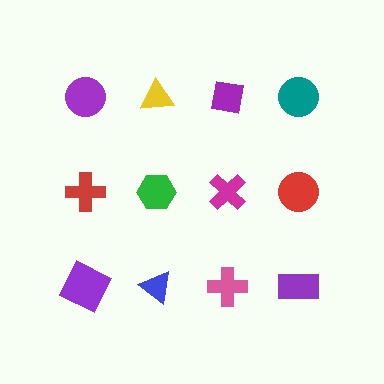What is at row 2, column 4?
A red circle.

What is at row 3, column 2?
A blue triangle.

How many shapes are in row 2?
4 shapes.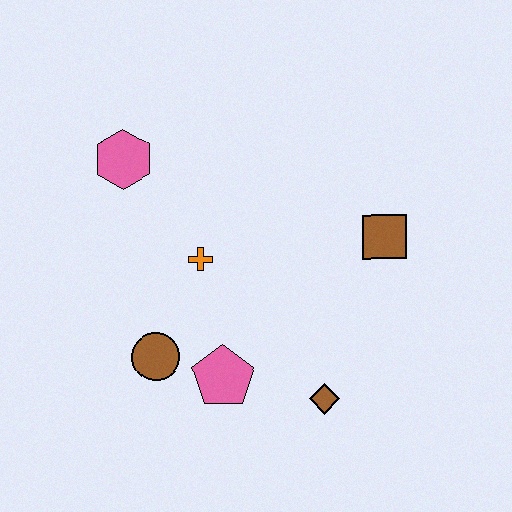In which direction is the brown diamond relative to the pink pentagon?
The brown diamond is to the right of the pink pentagon.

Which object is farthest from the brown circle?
The brown square is farthest from the brown circle.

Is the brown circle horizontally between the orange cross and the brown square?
No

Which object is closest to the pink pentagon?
The brown circle is closest to the pink pentagon.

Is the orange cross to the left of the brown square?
Yes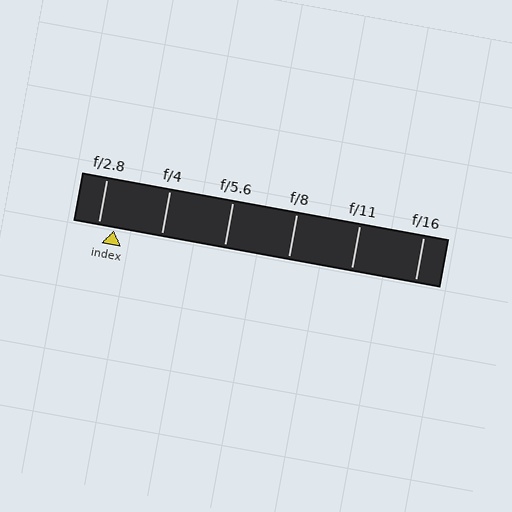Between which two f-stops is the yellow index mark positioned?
The index mark is between f/2.8 and f/4.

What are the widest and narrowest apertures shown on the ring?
The widest aperture shown is f/2.8 and the narrowest is f/16.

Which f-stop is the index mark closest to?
The index mark is closest to f/2.8.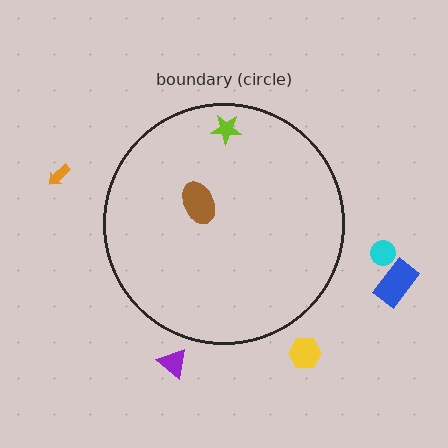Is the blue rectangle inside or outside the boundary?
Outside.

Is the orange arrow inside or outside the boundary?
Outside.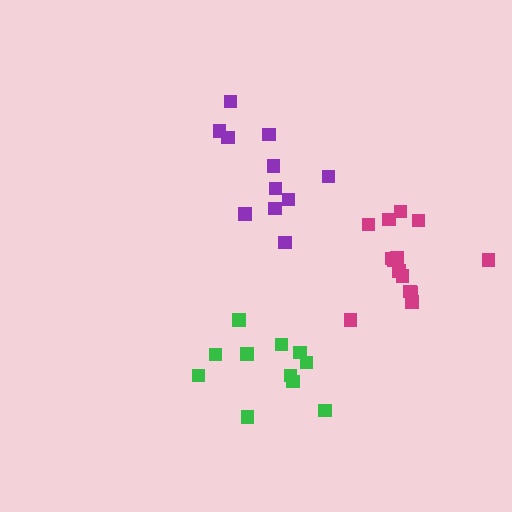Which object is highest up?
The purple cluster is topmost.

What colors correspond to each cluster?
The clusters are colored: purple, green, magenta.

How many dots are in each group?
Group 1: 11 dots, Group 2: 11 dots, Group 3: 14 dots (36 total).